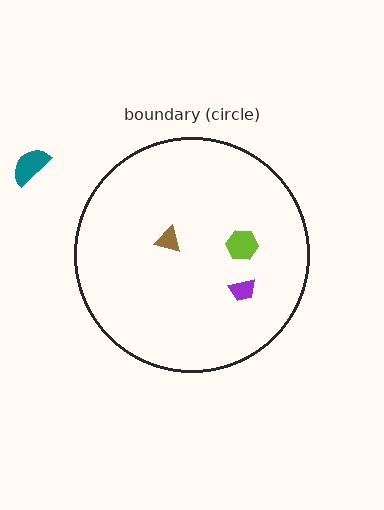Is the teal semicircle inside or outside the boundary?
Outside.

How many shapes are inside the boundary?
3 inside, 1 outside.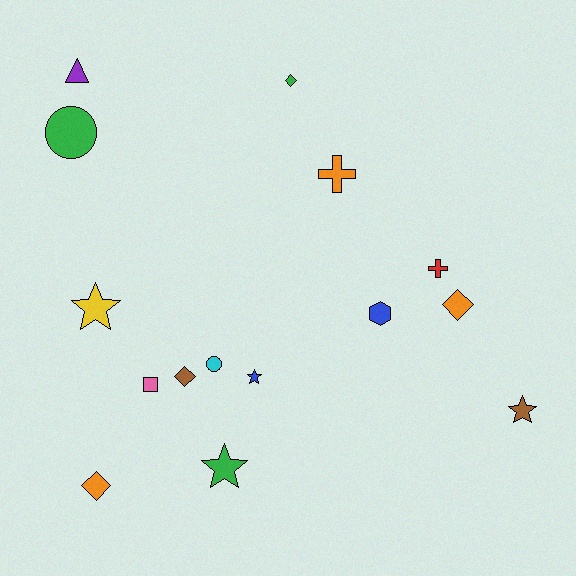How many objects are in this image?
There are 15 objects.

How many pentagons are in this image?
There are no pentagons.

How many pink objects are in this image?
There is 1 pink object.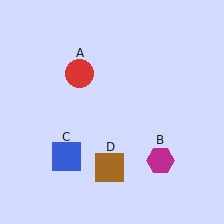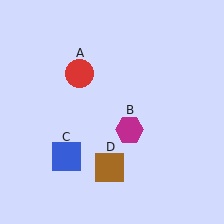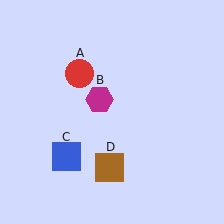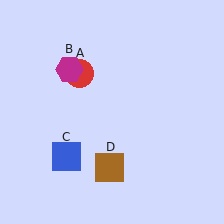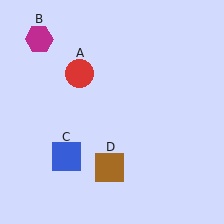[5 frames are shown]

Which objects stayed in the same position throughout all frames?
Red circle (object A) and blue square (object C) and brown square (object D) remained stationary.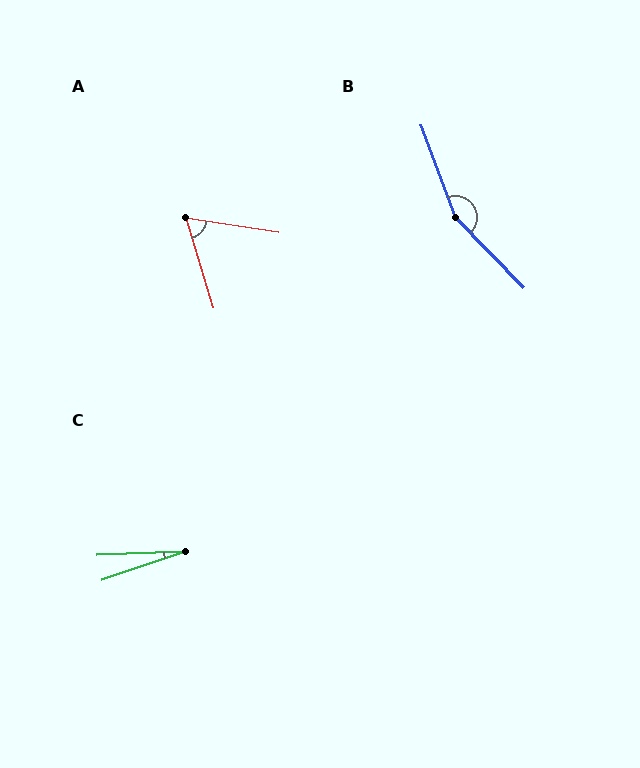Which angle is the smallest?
C, at approximately 16 degrees.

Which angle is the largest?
B, at approximately 157 degrees.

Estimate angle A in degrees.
Approximately 64 degrees.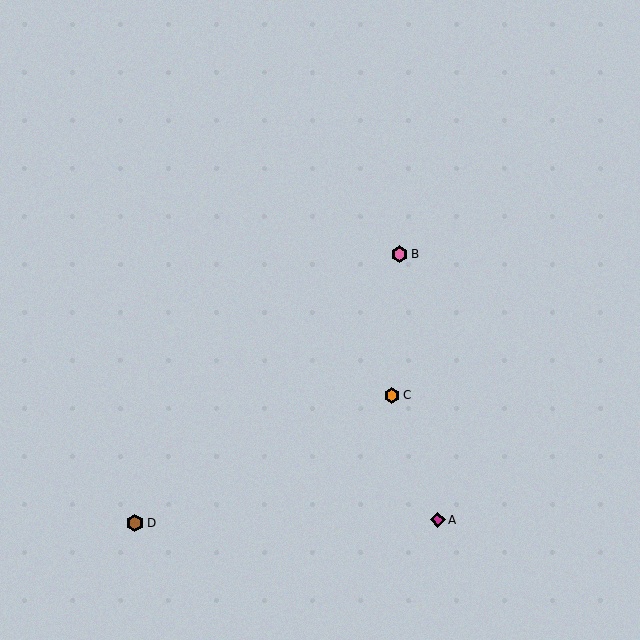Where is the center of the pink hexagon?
The center of the pink hexagon is at (399, 254).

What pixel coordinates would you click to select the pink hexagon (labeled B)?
Click at (399, 254) to select the pink hexagon B.